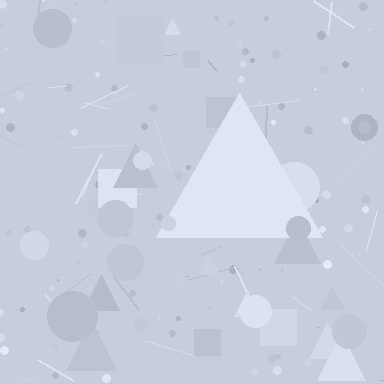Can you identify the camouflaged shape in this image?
The camouflaged shape is a triangle.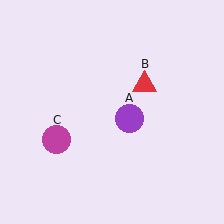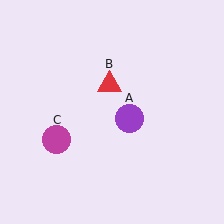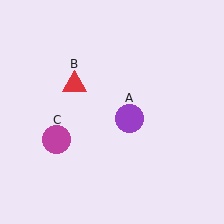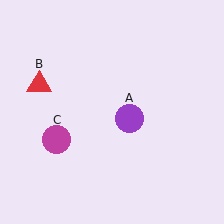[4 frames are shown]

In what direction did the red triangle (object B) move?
The red triangle (object B) moved left.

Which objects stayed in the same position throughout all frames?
Purple circle (object A) and magenta circle (object C) remained stationary.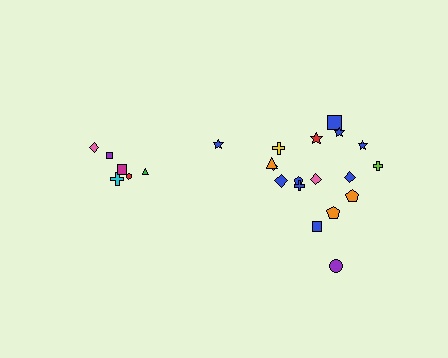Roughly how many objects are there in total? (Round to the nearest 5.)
Roughly 25 objects in total.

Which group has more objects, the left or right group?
The right group.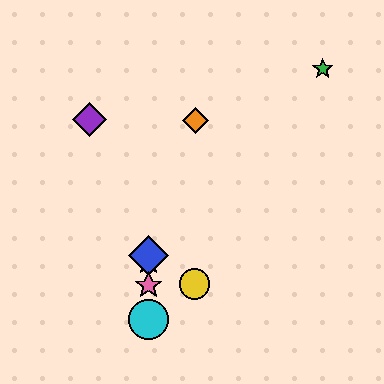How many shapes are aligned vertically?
4 shapes (the red star, the blue diamond, the cyan circle, the pink star) are aligned vertically.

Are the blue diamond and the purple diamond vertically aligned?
No, the blue diamond is at x≈148 and the purple diamond is at x≈89.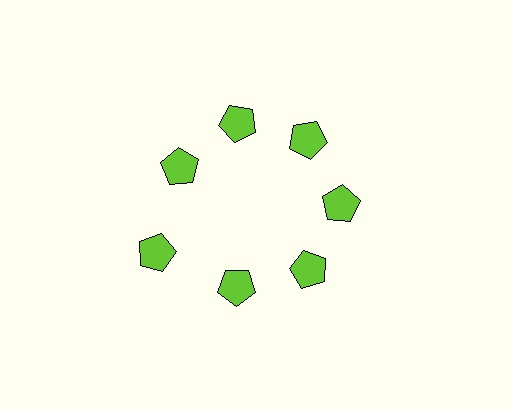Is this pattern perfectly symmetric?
No. The 7 lime pentagons are arranged in a ring, but one element near the 8 o'clock position is pushed outward from the center, breaking the 7-fold rotational symmetry.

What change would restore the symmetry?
The symmetry would be restored by moving it inward, back onto the ring so that all 7 pentagons sit at equal angles and equal distance from the center.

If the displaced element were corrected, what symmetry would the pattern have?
It would have 7-fold rotational symmetry — the pattern would map onto itself every 51 degrees.